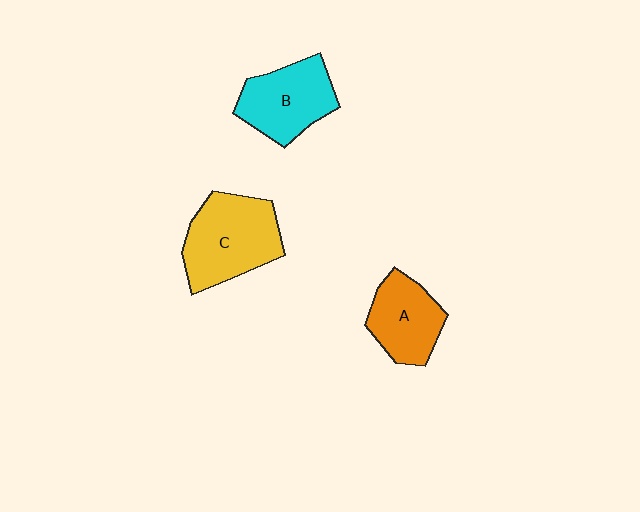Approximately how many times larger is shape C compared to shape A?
Approximately 1.4 times.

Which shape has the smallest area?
Shape A (orange).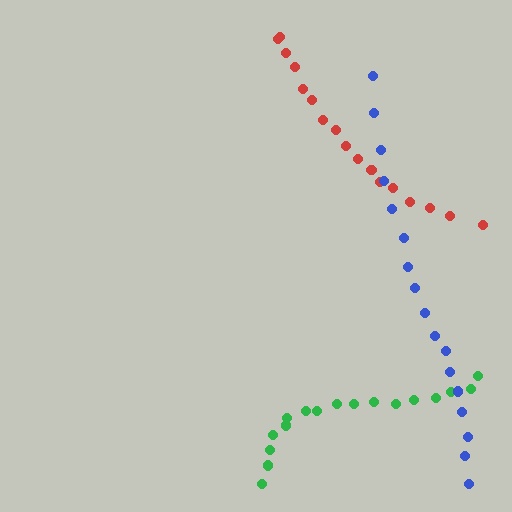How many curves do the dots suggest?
There are 3 distinct paths.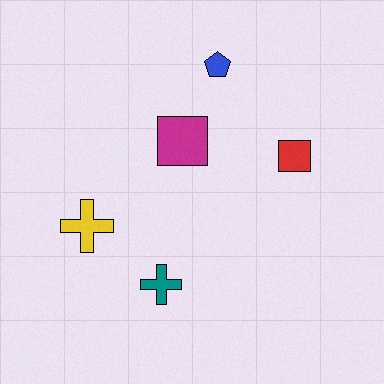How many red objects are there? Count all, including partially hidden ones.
There is 1 red object.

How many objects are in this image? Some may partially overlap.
There are 5 objects.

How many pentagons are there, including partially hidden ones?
There is 1 pentagon.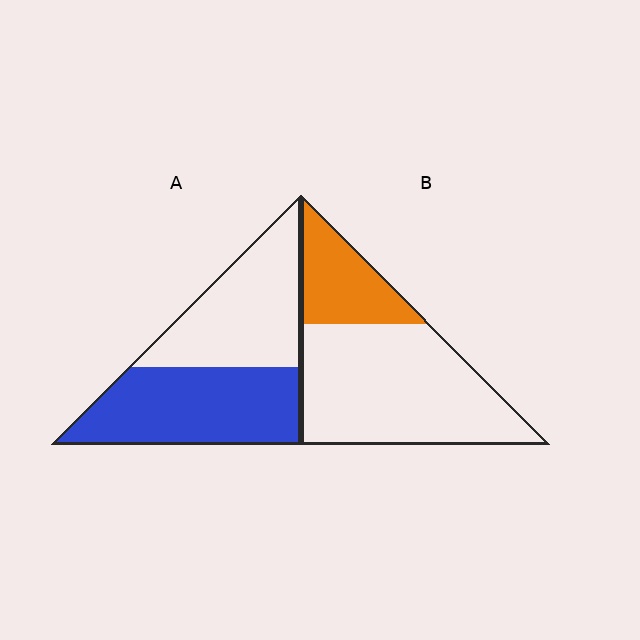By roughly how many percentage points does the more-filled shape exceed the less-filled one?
By roughly 25 percentage points (A over B).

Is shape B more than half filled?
No.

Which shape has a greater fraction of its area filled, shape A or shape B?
Shape A.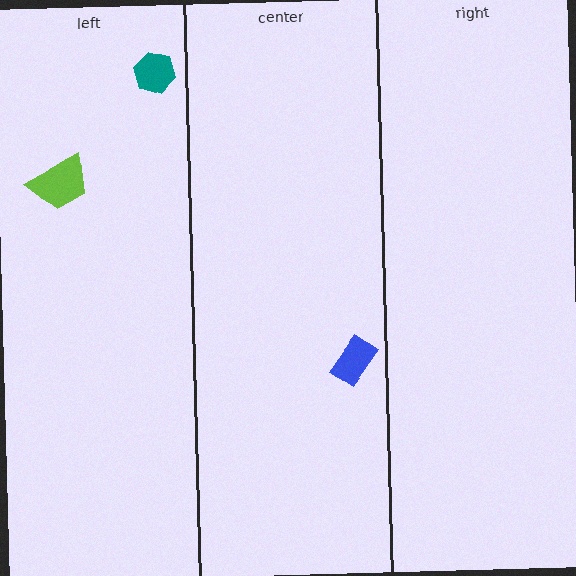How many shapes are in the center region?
1.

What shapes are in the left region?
The lime trapezoid, the teal hexagon.